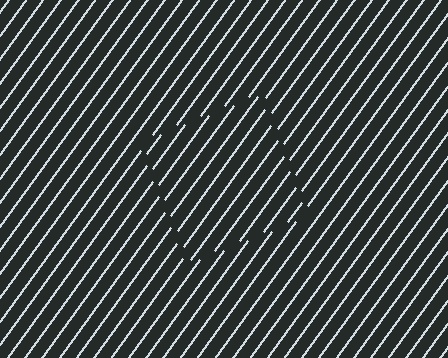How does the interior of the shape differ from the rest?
The interior of the shape contains the same grating, shifted by half a period — the contour is defined by the phase discontinuity where line-ends from the inner and outer gratings abut.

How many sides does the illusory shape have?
4 sides — the line-ends trace a square.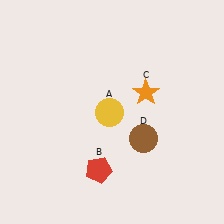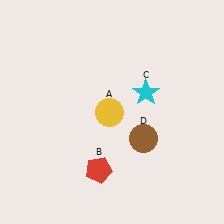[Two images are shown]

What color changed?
The star (C) changed from orange in Image 1 to cyan in Image 2.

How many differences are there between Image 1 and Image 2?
There is 1 difference between the two images.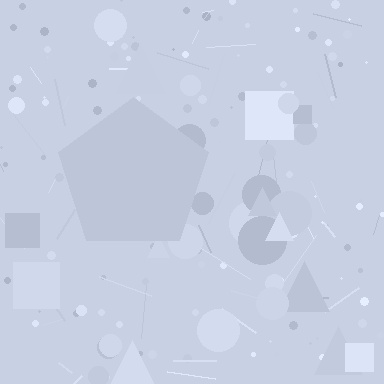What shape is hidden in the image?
A pentagon is hidden in the image.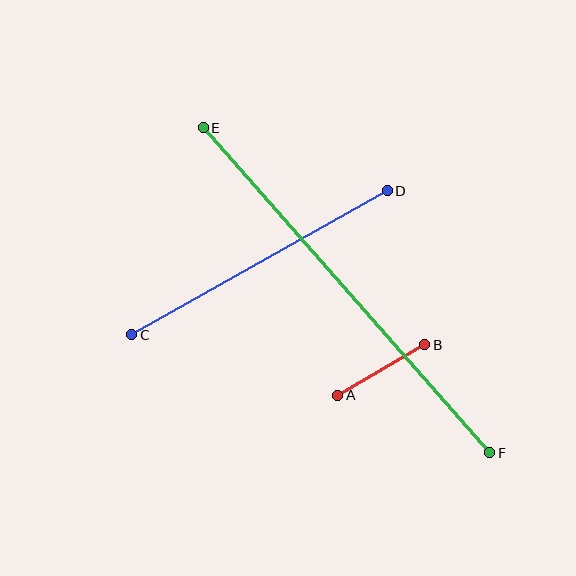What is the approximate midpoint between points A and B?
The midpoint is at approximately (381, 370) pixels.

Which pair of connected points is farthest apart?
Points E and F are farthest apart.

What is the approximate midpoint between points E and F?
The midpoint is at approximately (346, 290) pixels.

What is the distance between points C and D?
The distance is approximately 293 pixels.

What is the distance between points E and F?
The distance is approximately 433 pixels.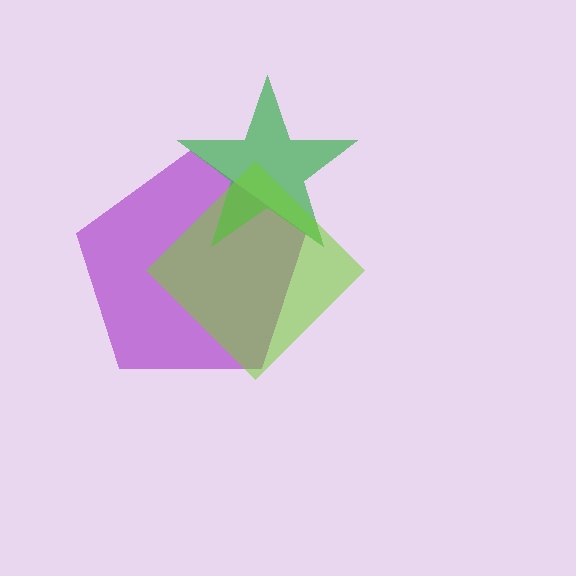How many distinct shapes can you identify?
There are 3 distinct shapes: a purple pentagon, a green star, a lime diamond.